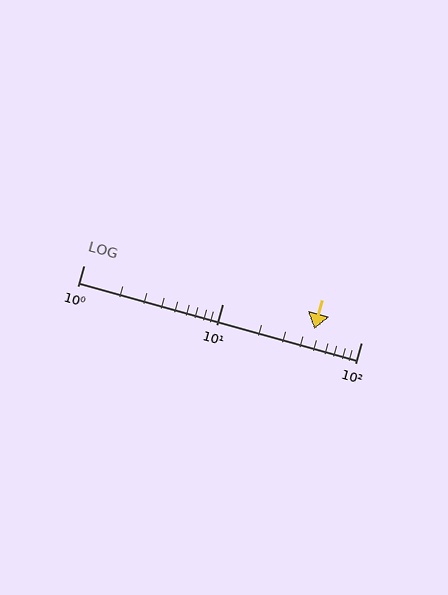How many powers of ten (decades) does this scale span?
The scale spans 2 decades, from 1 to 100.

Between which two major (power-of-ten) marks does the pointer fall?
The pointer is between 10 and 100.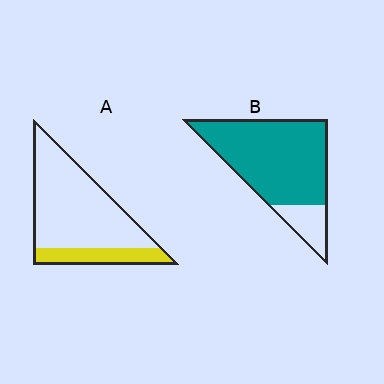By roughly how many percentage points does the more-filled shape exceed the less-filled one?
By roughly 60 percentage points (B over A).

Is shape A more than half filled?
No.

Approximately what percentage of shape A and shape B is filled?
A is approximately 20% and B is approximately 85%.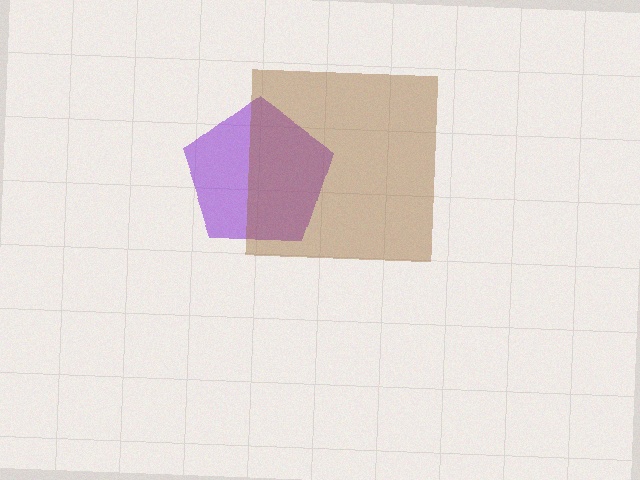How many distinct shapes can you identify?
There are 2 distinct shapes: a purple pentagon, a brown square.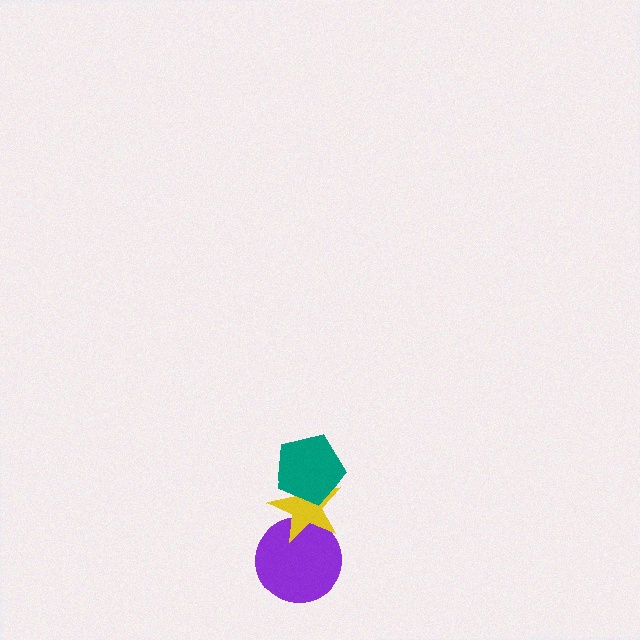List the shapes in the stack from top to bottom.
From top to bottom: the teal pentagon, the yellow star, the purple circle.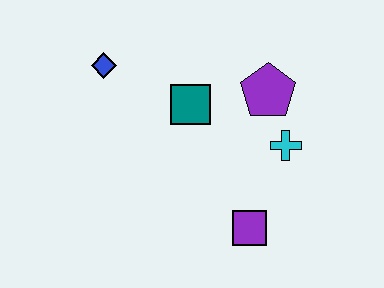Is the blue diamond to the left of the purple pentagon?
Yes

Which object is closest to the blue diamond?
The teal square is closest to the blue diamond.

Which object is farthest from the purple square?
The blue diamond is farthest from the purple square.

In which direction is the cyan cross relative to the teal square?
The cyan cross is to the right of the teal square.